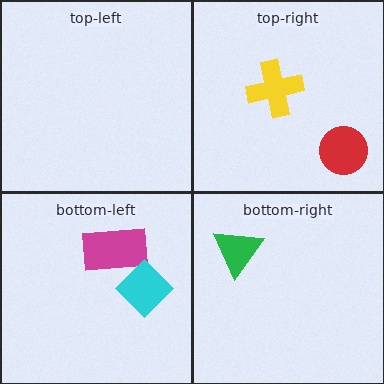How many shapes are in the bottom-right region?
1.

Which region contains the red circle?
The top-right region.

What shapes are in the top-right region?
The red circle, the yellow cross.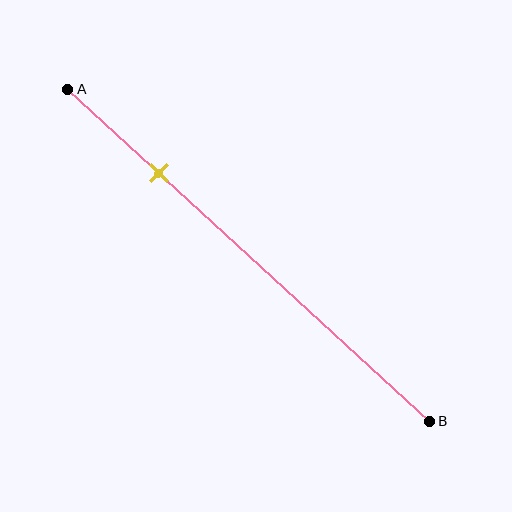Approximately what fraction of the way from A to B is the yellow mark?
The yellow mark is approximately 25% of the way from A to B.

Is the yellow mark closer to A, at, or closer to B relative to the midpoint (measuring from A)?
The yellow mark is closer to point A than the midpoint of segment AB.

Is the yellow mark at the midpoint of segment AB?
No, the mark is at about 25% from A, not at the 50% midpoint.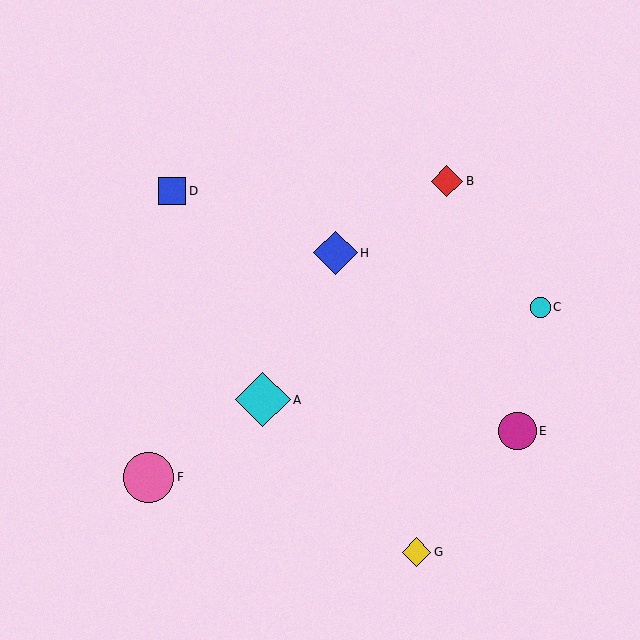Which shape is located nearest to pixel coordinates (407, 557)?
The yellow diamond (labeled G) at (417, 552) is nearest to that location.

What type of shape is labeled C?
Shape C is a cyan circle.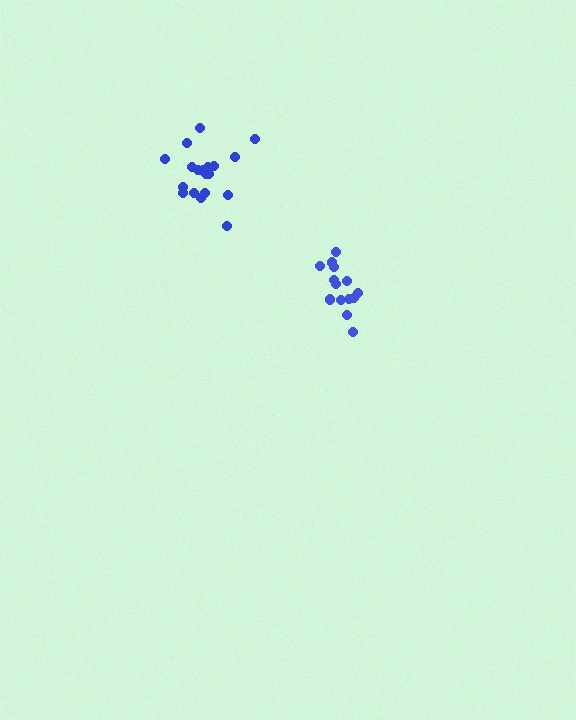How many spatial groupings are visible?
There are 2 spatial groupings.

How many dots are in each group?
Group 1: 19 dots, Group 2: 14 dots (33 total).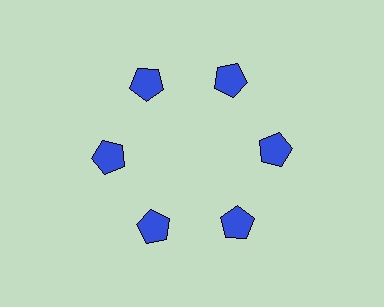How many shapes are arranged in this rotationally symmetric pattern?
There are 6 shapes, arranged in 6 groups of 1.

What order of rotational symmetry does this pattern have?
This pattern has 6-fold rotational symmetry.